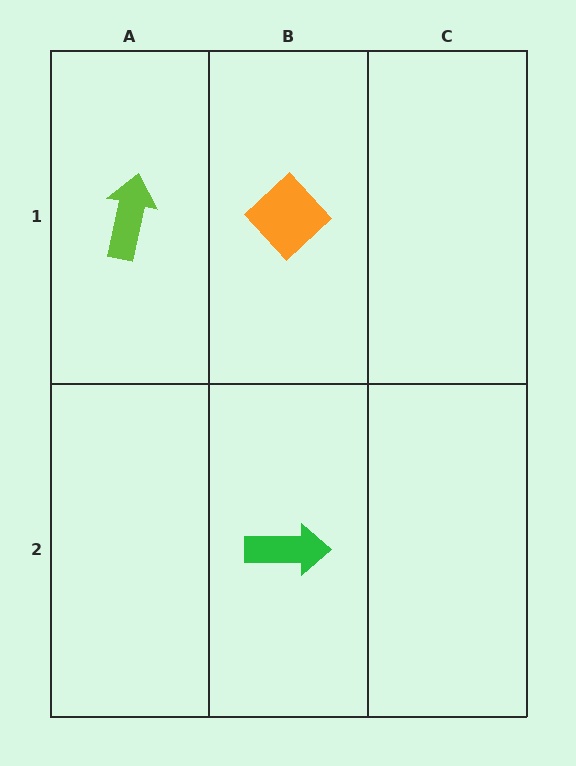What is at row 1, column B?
An orange diamond.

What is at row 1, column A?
A lime arrow.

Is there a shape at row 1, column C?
No, that cell is empty.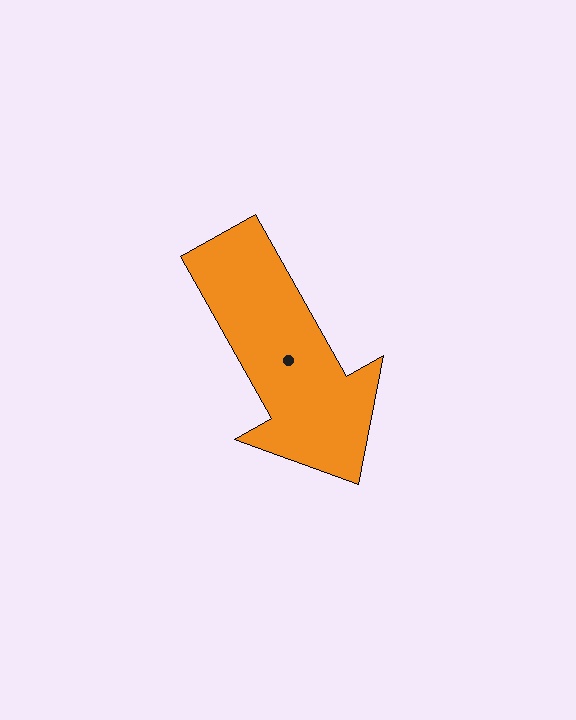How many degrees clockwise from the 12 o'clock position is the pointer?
Approximately 151 degrees.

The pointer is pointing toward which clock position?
Roughly 5 o'clock.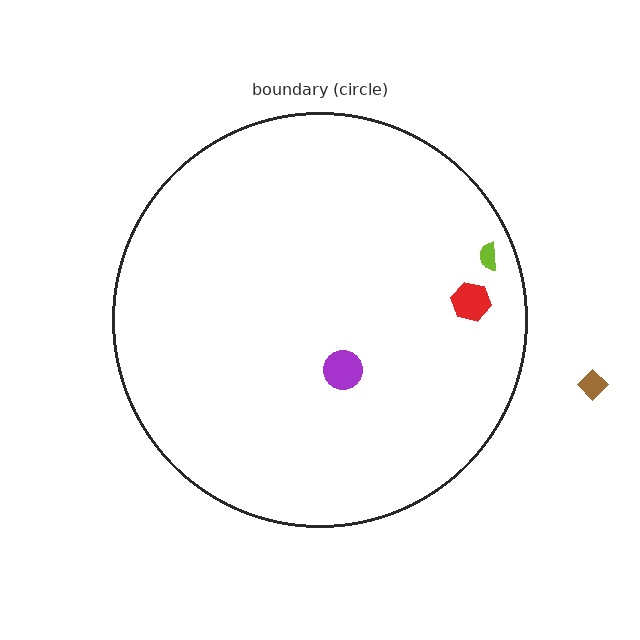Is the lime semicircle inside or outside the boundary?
Inside.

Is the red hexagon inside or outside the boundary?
Inside.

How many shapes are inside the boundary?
3 inside, 1 outside.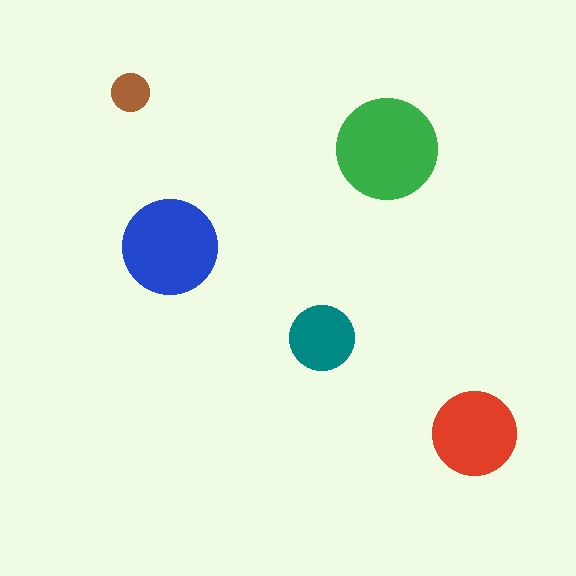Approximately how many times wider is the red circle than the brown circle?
About 2 times wider.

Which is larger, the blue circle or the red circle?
The blue one.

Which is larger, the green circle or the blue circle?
The green one.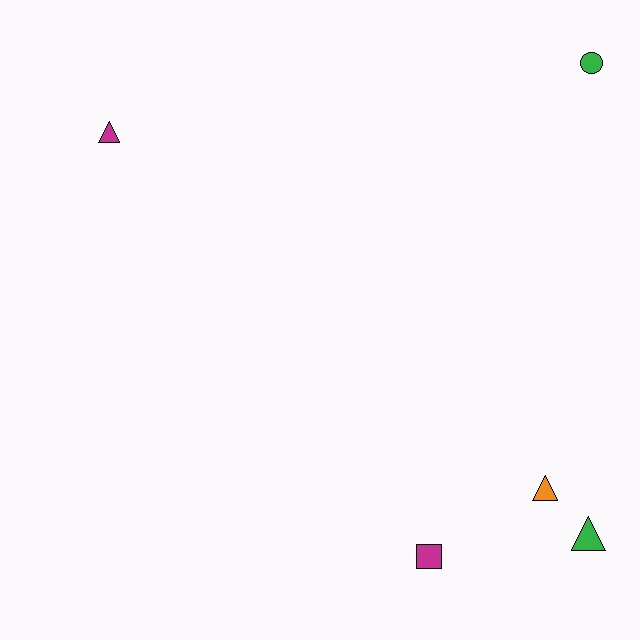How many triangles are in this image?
There are 3 triangles.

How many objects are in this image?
There are 5 objects.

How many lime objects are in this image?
There are no lime objects.